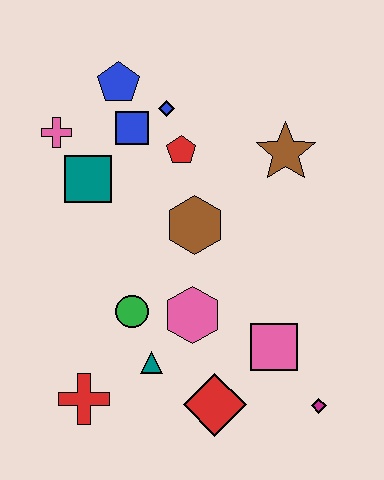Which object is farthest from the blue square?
The magenta diamond is farthest from the blue square.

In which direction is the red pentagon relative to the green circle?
The red pentagon is above the green circle.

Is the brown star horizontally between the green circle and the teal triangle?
No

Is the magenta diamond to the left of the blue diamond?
No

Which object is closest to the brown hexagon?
The red pentagon is closest to the brown hexagon.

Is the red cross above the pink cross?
No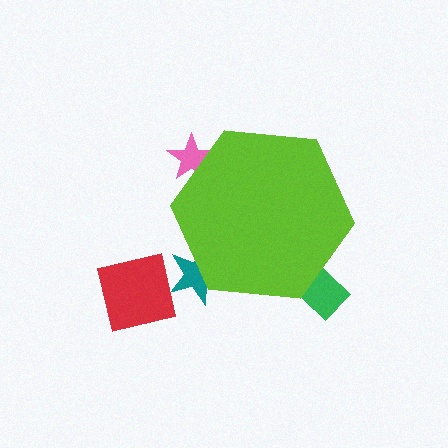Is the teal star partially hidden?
Yes, the teal star is partially hidden behind the lime hexagon.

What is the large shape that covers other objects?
A lime hexagon.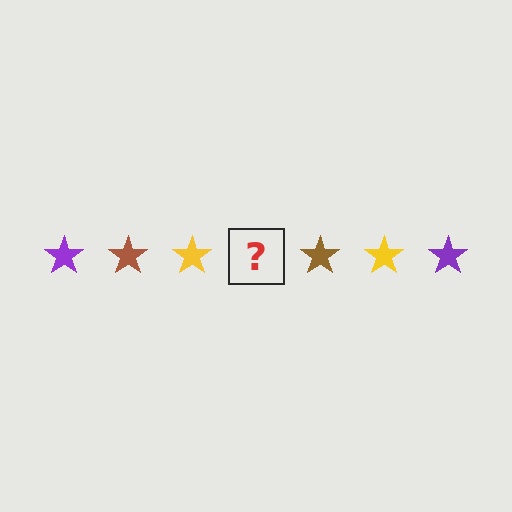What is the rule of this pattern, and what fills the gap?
The rule is that the pattern cycles through purple, brown, yellow stars. The gap should be filled with a purple star.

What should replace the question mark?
The question mark should be replaced with a purple star.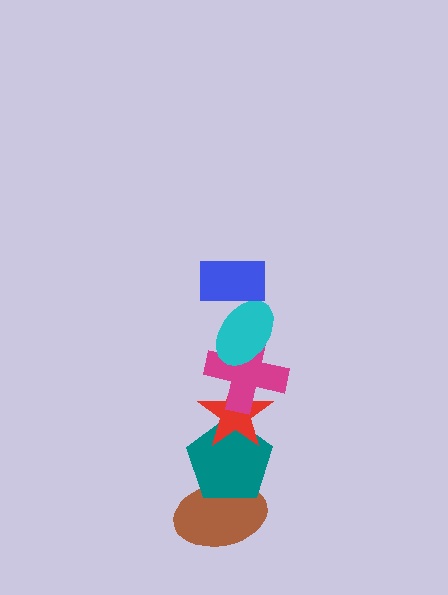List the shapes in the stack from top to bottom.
From top to bottom: the blue rectangle, the cyan ellipse, the magenta cross, the red star, the teal pentagon, the brown ellipse.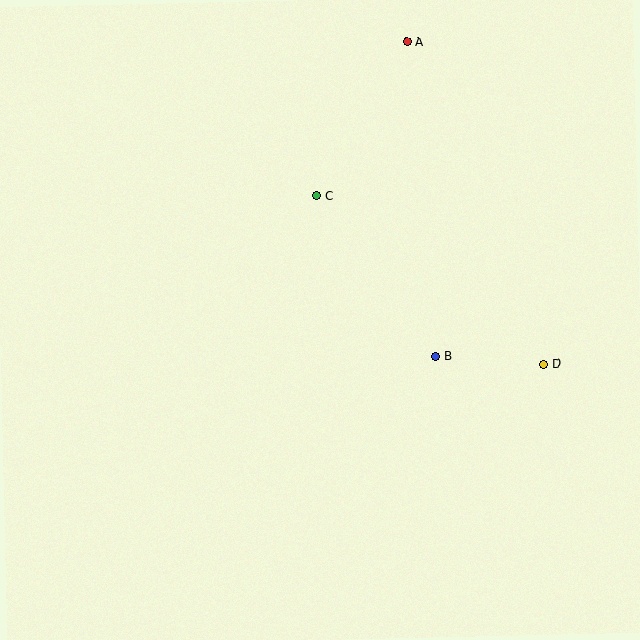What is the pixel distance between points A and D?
The distance between A and D is 350 pixels.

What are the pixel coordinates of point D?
Point D is at (544, 364).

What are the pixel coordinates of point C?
Point C is at (317, 196).